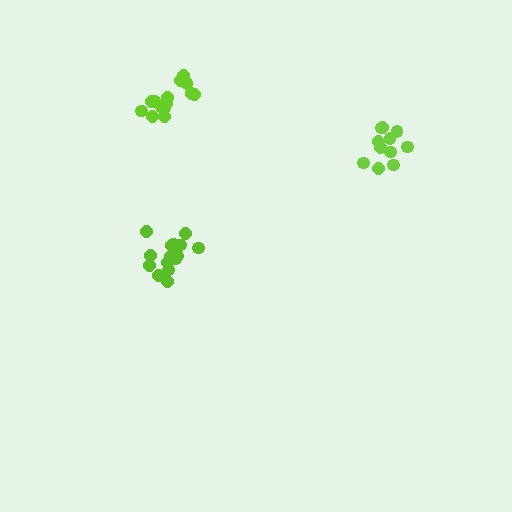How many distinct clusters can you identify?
There are 3 distinct clusters.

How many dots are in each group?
Group 1: 16 dots, Group 2: 11 dots, Group 3: 14 dots (41 total).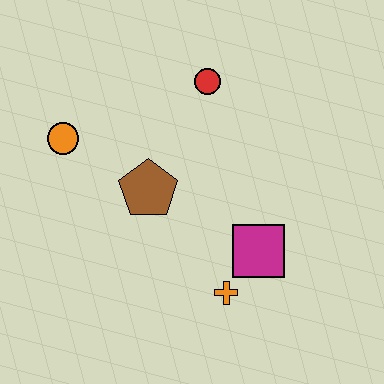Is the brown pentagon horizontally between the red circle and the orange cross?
No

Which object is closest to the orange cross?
The magenta square is closest to the orange cross.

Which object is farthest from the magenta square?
The orange circle is farthest from the magenta square.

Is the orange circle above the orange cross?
Yes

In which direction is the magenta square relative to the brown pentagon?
The magenta square is to the right of the brown pentagon.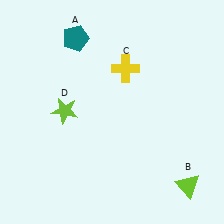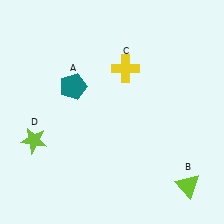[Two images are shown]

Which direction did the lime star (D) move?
The lime star (D) moved left.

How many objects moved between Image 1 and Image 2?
2 objects moved between the two images.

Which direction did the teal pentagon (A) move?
The teal pentagon (A) moved down.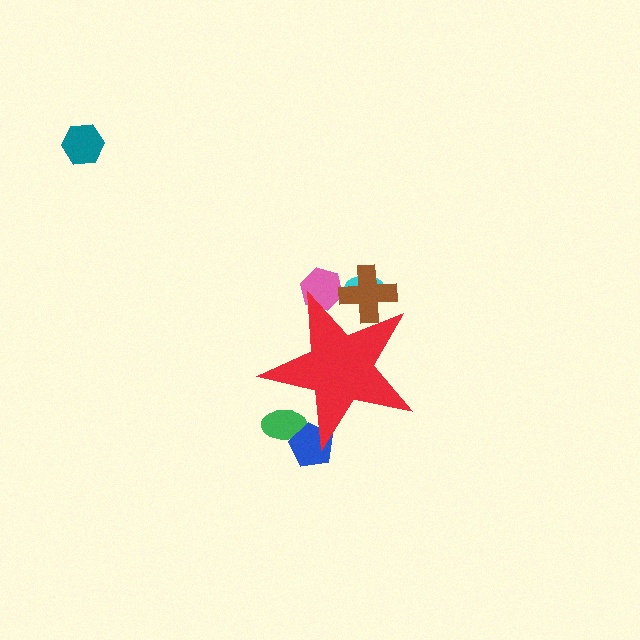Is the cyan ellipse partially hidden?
Yes, the cyan ellipse is partially hidden behind the red star.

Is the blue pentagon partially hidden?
Yes, the blue pentagon is partially hidden behind the red star.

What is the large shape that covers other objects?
A red star.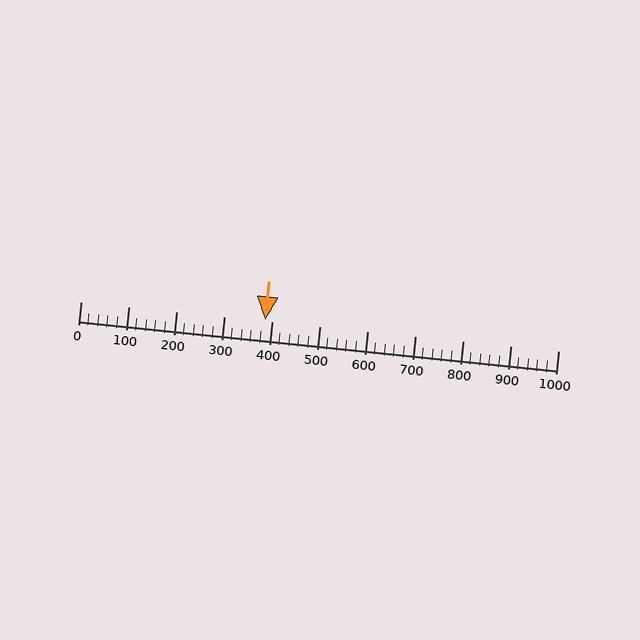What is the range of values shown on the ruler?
The ruler shows values from 0 to 1000.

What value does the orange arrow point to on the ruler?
The orange arrow points to approximately 387.